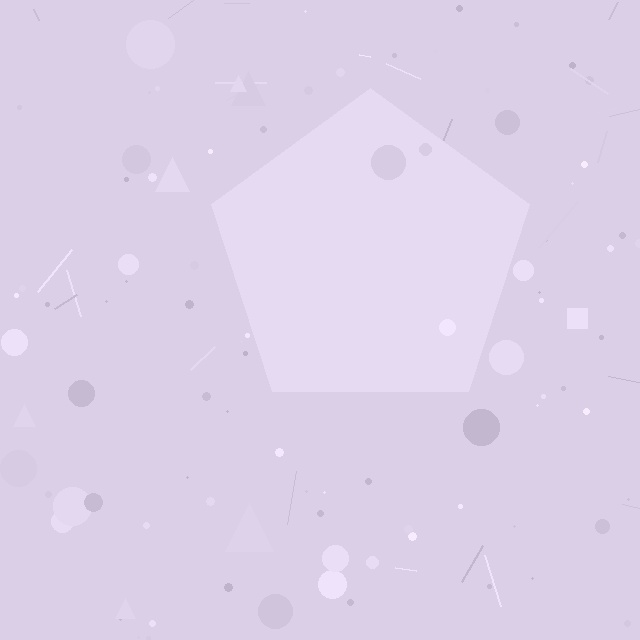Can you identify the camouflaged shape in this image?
The camouflaged shape is a pentagon.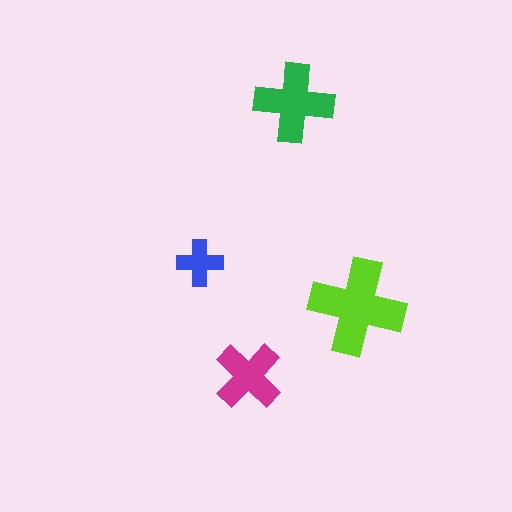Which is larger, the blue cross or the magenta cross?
The magenta one.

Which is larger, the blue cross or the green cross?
The green one.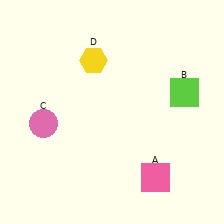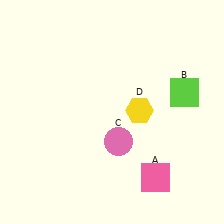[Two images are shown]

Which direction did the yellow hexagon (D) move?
The yellow hexagon (D) moved down.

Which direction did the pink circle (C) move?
The pink circle (C) moved right.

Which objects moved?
The objects that moved are: the pink circle (C), the yellow hexagon (D).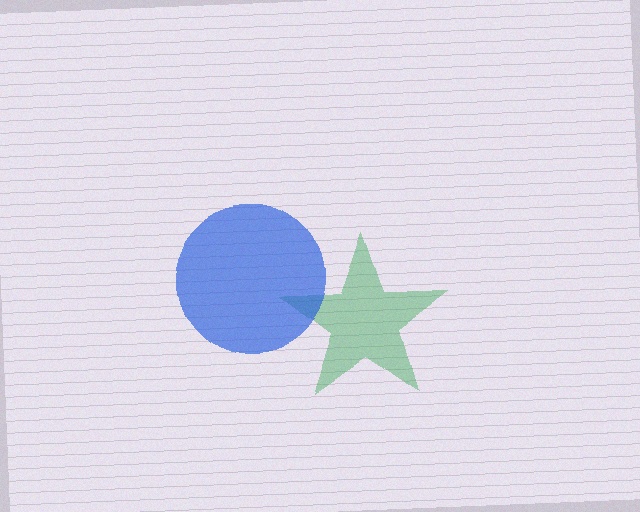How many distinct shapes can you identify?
There are 2 distinct shapes: a green star, a blue circle.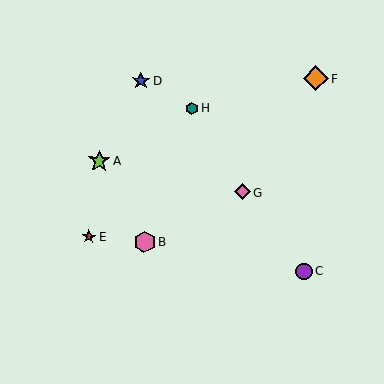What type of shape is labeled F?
Shape F is an orange diamond.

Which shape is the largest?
The orange diamond (labeled F) is the largest.